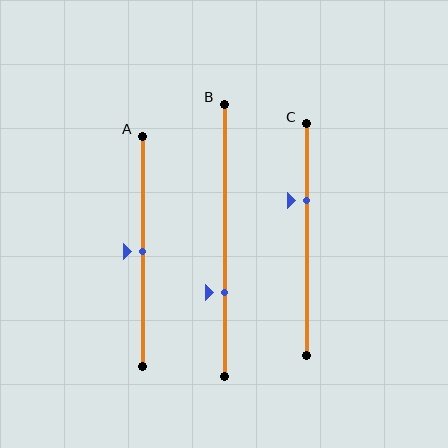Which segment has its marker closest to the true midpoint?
Segment A has its marker closest to the true midpoint.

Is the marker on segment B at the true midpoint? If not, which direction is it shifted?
No, the marker on segment B is shifted downward by about 19% of the segment length.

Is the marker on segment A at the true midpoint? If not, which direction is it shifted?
Yes, the marker on segment A is at the true midpoint.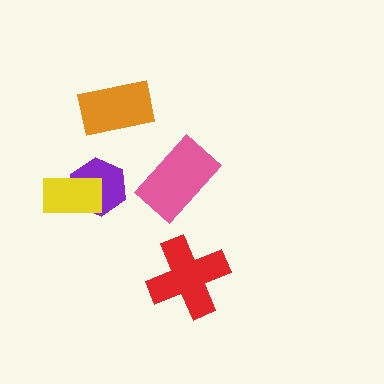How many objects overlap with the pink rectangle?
0 objects overlap with the pink rectangle.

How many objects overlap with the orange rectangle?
0 objects overlap with the orange rectangle.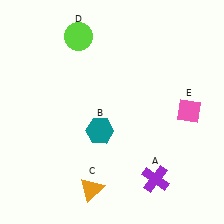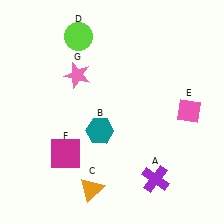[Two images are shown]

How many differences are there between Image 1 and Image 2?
There are 2 differences between the two images.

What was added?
A magenta square (F), a pink star (G) were added in Image 2.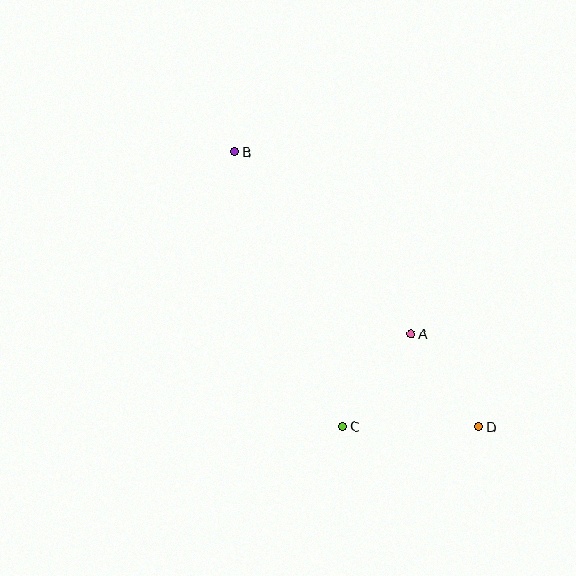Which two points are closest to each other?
Points A and D are closest to each other.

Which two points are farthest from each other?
Points B and D are farthest from each other.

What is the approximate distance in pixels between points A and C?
The distance between A and C is approximately 115 pixels.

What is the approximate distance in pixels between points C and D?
The distance between C and D is approximately 136 pixels.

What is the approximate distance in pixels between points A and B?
The distance between A and B is approximately 253 pixels.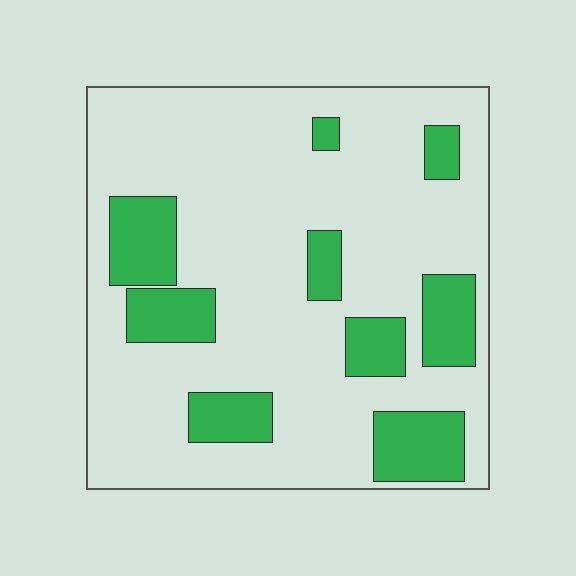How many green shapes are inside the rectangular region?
9.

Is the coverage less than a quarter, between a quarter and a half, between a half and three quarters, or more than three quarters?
Less than a quarter.